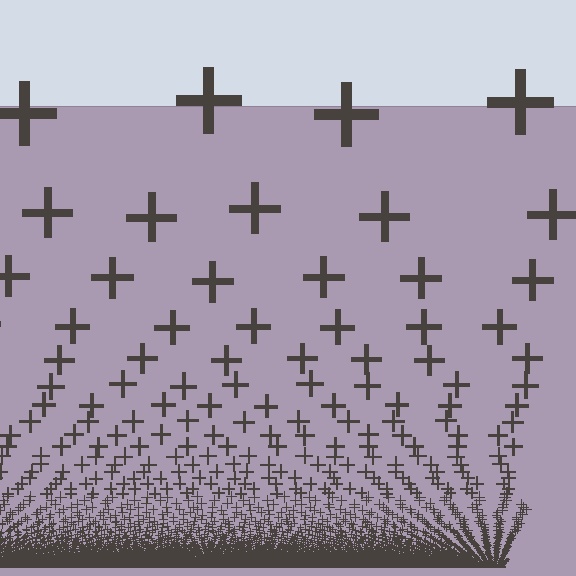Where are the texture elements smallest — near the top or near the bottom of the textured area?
Near the bottom.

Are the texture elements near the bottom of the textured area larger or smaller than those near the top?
Smaller. The gradient is inverted — elements near the bottom are smaller and denser.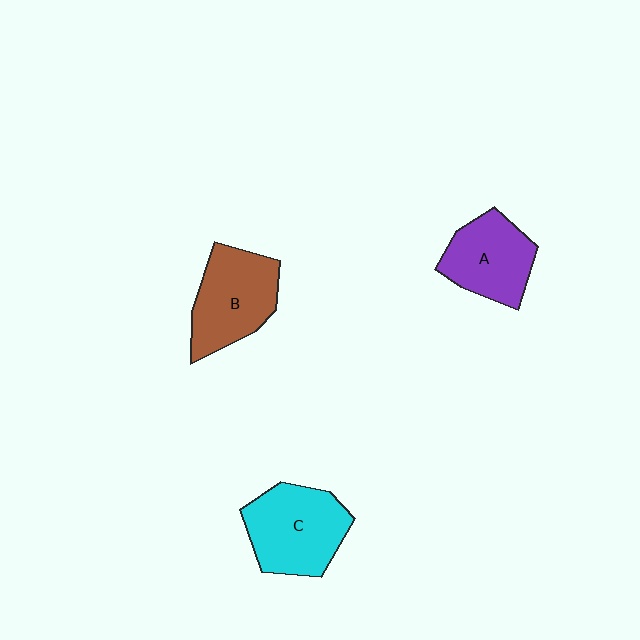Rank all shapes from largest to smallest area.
From largest to smallest: C (cyan), B (brown), A (purple).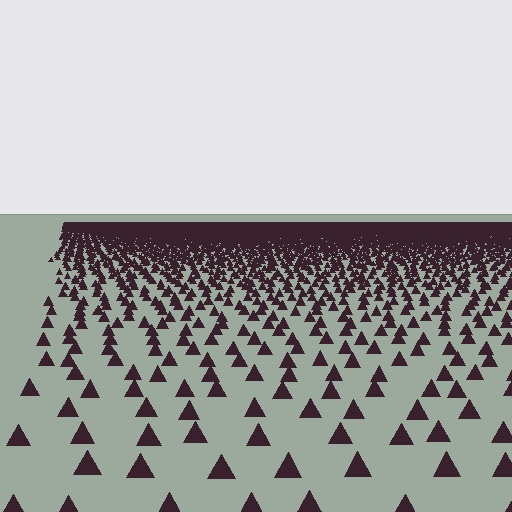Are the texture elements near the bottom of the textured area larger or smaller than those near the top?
Larger. Near the bottom, elements are closer to the viewer and appear at a bigger on-screen size.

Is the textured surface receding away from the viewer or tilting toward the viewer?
The surface is receding away from the viewer. Texture elements get smaller and denser toward the top.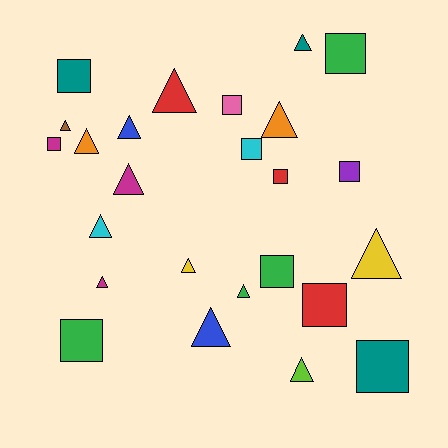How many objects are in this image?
There are 25 objects.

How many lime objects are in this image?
There is 1 lime object.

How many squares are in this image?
There are 11 squares.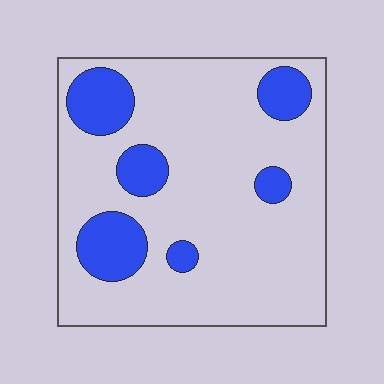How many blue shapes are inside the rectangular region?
6.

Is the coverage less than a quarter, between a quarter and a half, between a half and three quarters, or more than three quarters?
Less than a quarter.